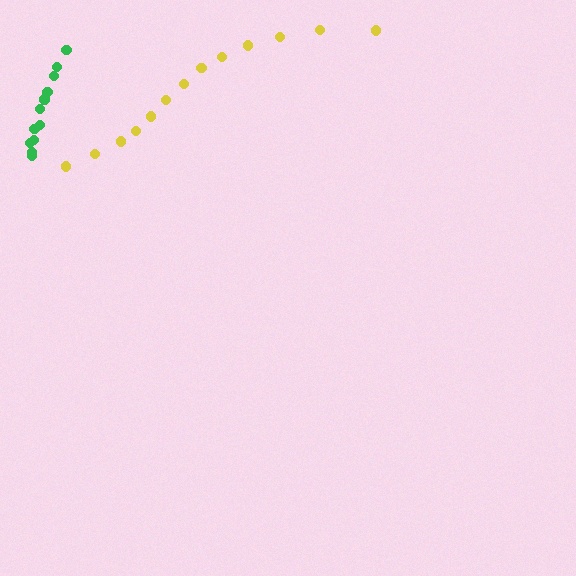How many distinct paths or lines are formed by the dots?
There are 2 distinct paths.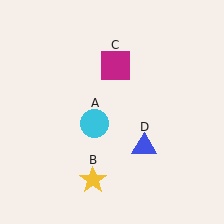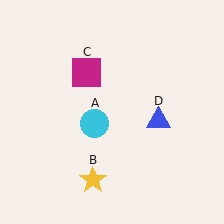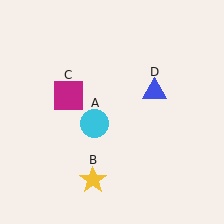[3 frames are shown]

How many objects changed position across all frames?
2 objects changed position: magenta square (object C), blue triangle (object D).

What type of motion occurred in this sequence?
The magenta square (object C), blue triangle (object D) rotated counterclockwise around the center of the scene.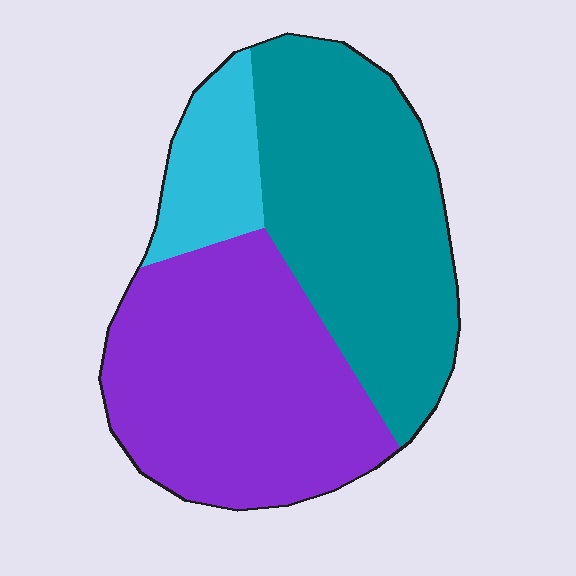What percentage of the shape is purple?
Purple covers about 45% of the shape.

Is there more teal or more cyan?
Teal.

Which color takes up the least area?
Cyan, at roughly 10%.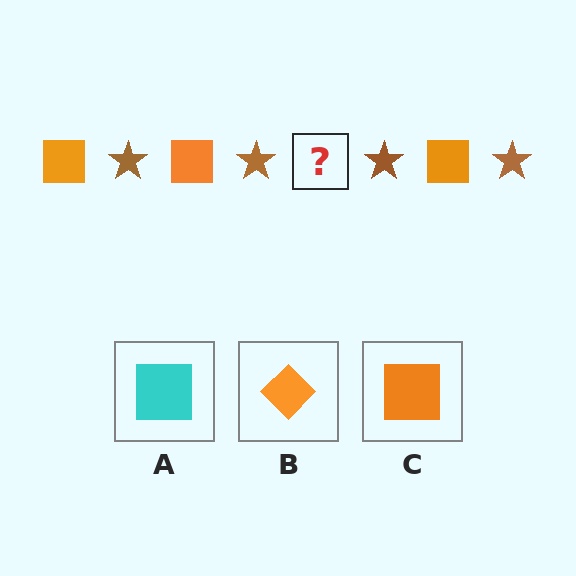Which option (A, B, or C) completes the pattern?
C.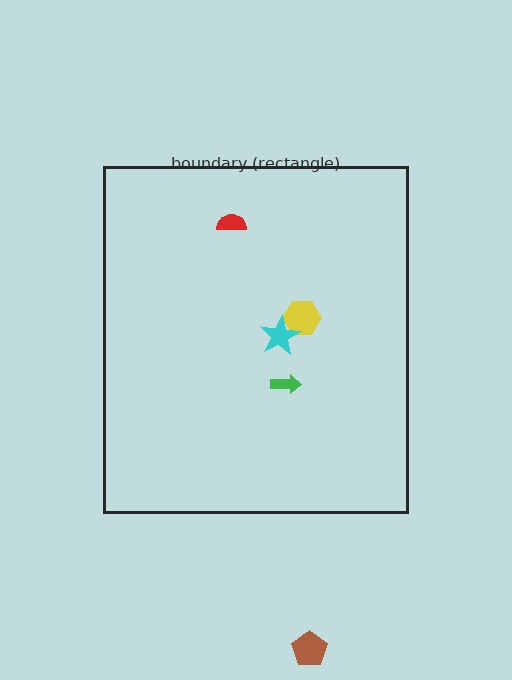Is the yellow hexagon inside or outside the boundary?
Inside.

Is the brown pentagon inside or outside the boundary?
Outside.